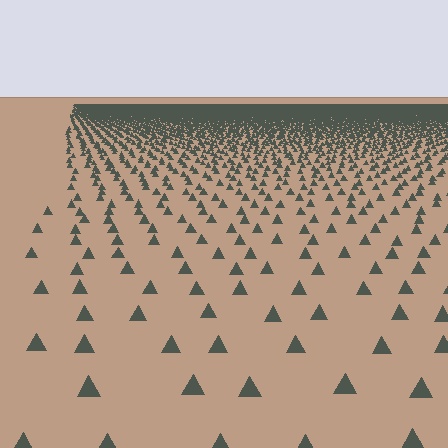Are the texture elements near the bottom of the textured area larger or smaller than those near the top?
Larger. Near the bottom, elements are closer to the viewer and appear at a bigger on-screen size.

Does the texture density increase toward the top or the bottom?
Density increases toward the top.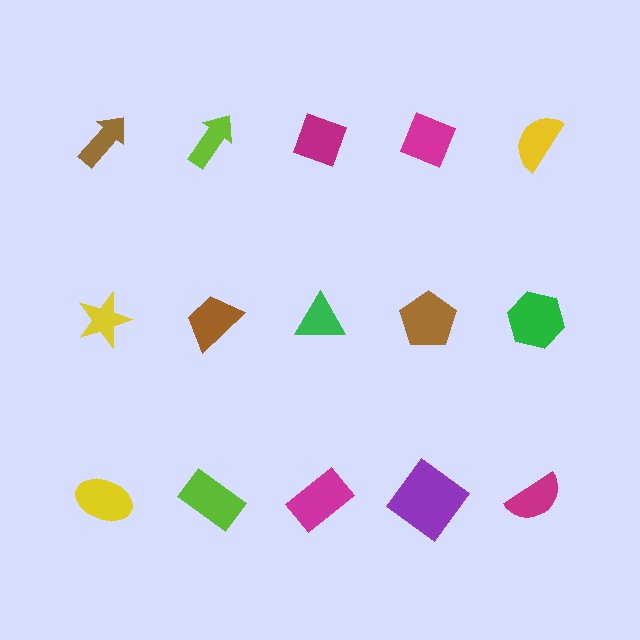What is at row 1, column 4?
A magenta diamond.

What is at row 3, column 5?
A magenta semicircle.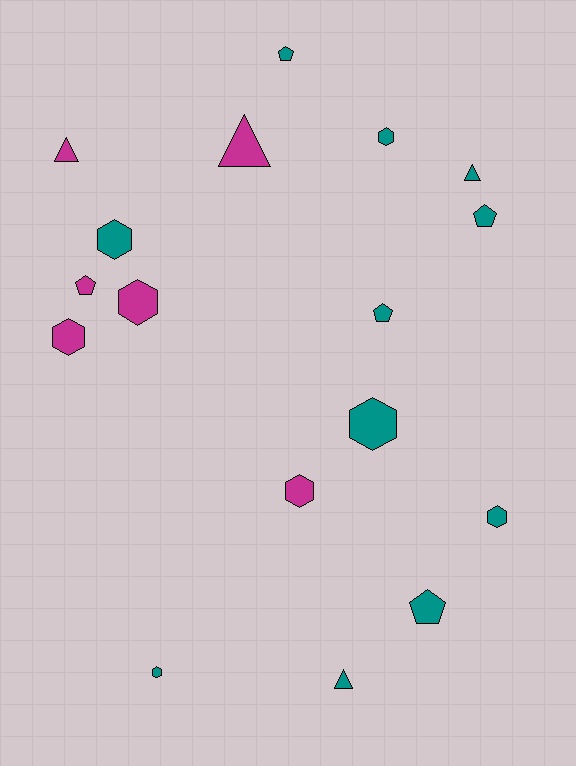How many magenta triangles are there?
There are 2 magenta triangles.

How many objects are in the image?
There are 17 objects.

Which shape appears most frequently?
Hexagon, with 8 objects.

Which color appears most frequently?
Teal, with 11 objects.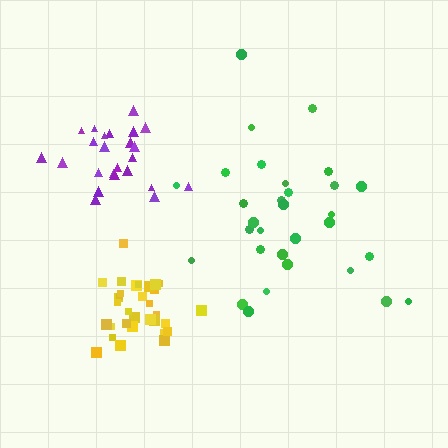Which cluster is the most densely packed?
Yellow.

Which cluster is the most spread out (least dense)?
Green.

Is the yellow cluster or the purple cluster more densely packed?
Yellow.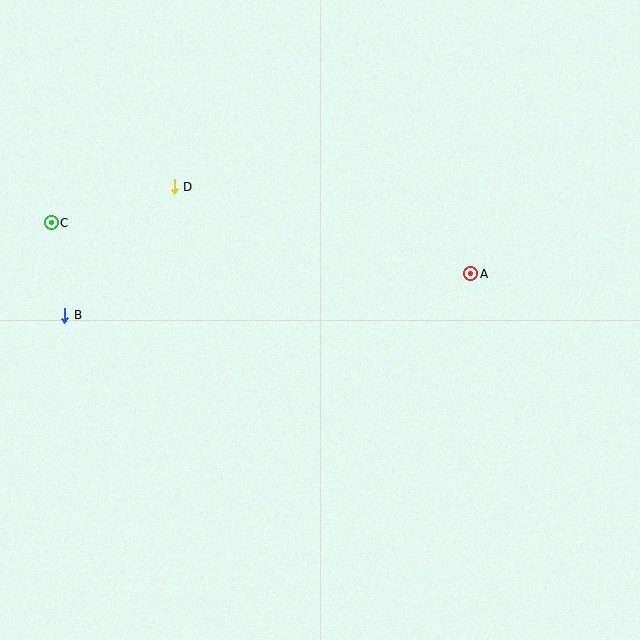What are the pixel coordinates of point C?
Point C is at (51, 223).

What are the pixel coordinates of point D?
Point D is at (174, 187).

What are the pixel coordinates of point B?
Point B is at (65, 315).